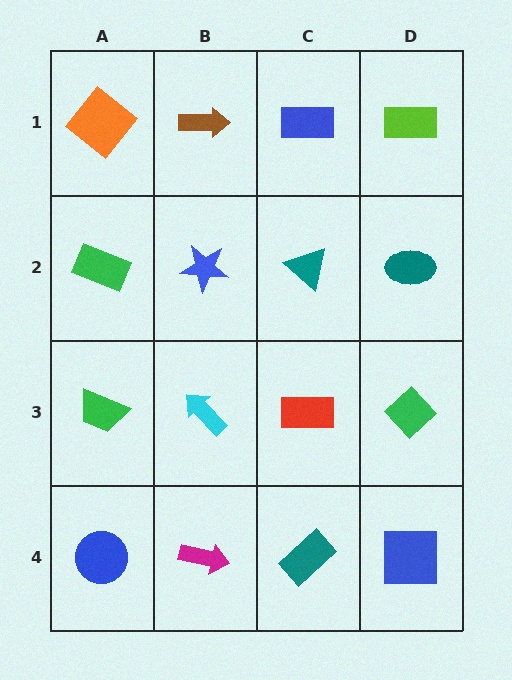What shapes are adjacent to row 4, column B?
A cyan arrow (row 3, column B), a blue circle (row 4, column A), a teal rectangle (row 4, column C).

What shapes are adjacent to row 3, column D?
A teal ellipse (row 2, column D), a blue square (row 4, column D), a red rectangle (row 3, column C).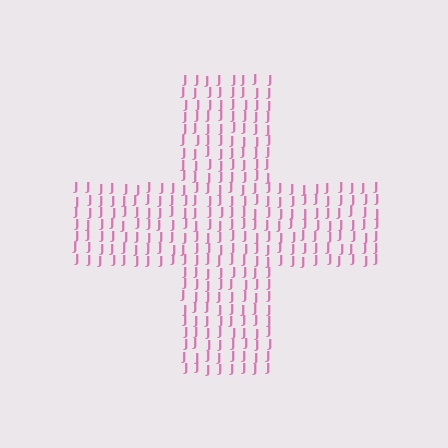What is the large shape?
The large shape is a cross.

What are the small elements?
The small elements are letter J's.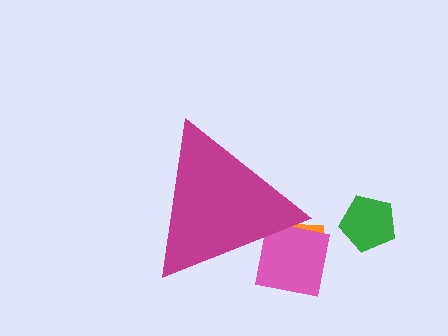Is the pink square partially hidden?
Yes, the pink square is partially hidden behind the magenta triangle.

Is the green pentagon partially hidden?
No, the green pentagon is fully visible.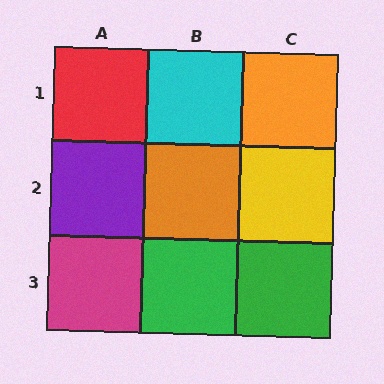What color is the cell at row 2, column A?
Purple.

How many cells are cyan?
1 cell is cyan.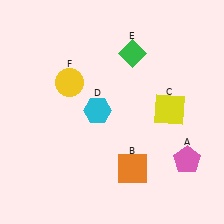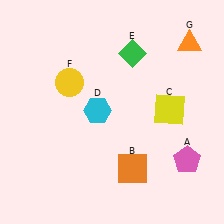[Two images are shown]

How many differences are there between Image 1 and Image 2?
There is 1 difference between the two images.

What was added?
An orange triangle (G) was added in Image 2.